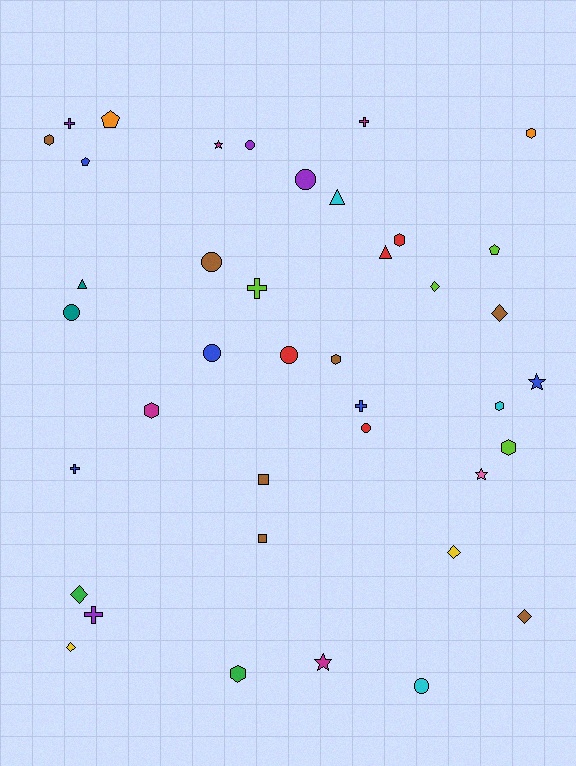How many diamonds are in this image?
There are 6 diamonds.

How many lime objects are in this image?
There are 4 lime objects.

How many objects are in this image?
There are 40 objects.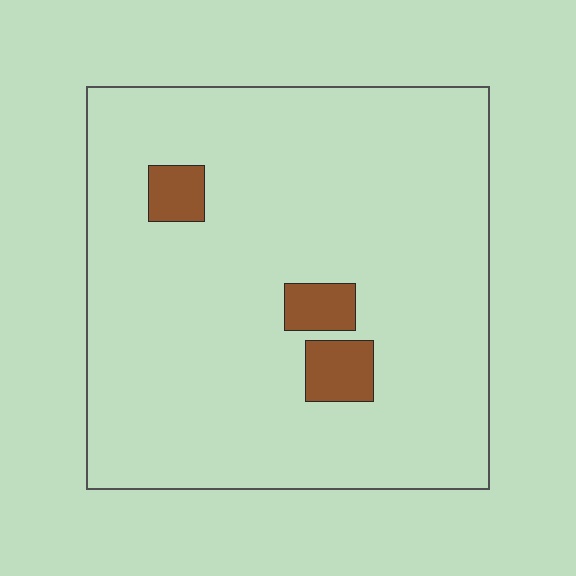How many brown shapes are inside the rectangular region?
3.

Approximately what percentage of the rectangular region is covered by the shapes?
Approximately 5%.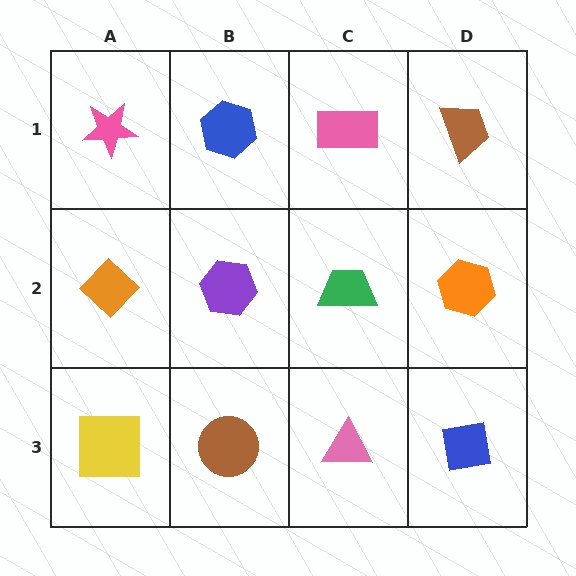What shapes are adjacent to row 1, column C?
A green trapezoid (row 2, column C), a blue hexagon (row 1, column B), a brown trapezoid (row 1, column D).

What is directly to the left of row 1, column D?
A pink rectangle.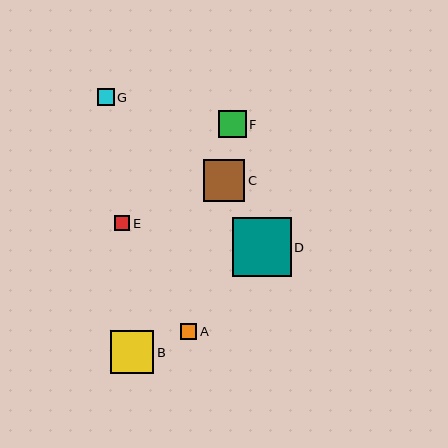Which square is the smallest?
Square E is the smallest with a size of approximately 15 pixels.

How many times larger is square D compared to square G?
Square D is approximately 3.4 times the size of square G.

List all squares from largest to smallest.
From largest to smallest: D, B, C, F, G, A, E.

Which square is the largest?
Square D is the largest with a size of approximately 59 pixels.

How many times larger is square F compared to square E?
Square F is approximately 1.8 times the size of square E.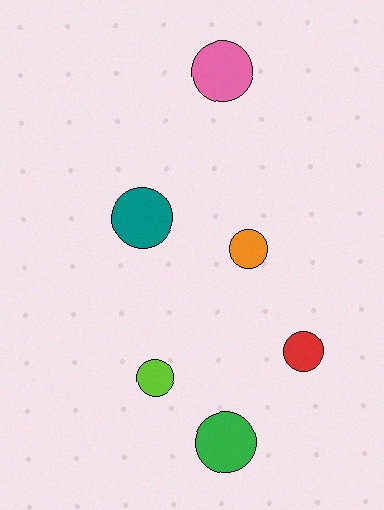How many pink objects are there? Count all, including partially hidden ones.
There is 1 pink object.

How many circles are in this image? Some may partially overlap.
There are 6 circles.